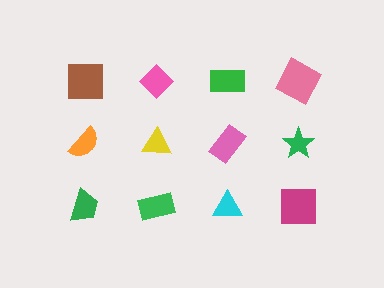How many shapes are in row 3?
4 shapes.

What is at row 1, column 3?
A green rectangle.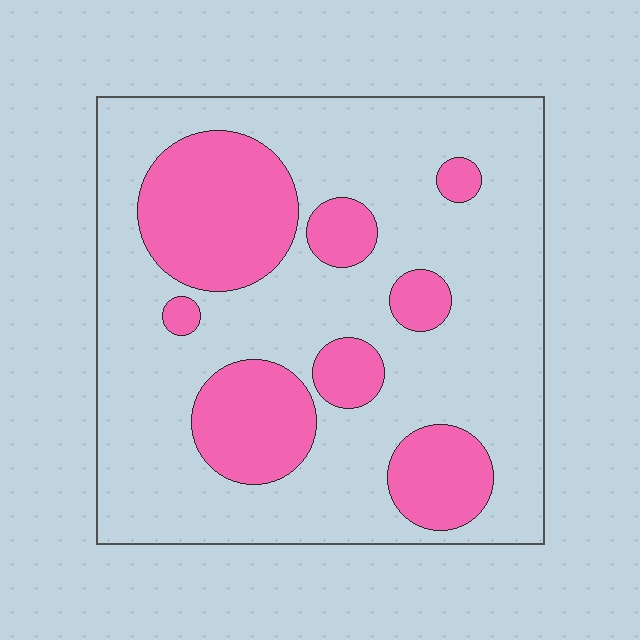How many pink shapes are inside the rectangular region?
8.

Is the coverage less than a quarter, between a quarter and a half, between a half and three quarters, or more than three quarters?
Between a quarter and a half.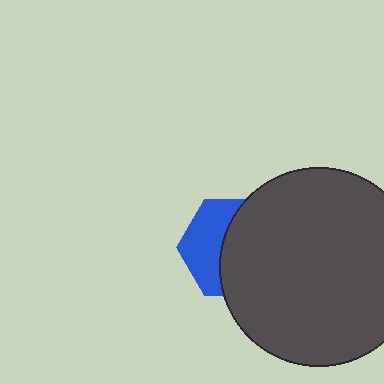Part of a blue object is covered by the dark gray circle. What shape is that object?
It is a hexagon.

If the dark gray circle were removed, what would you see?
You would see the complete blue hexagon.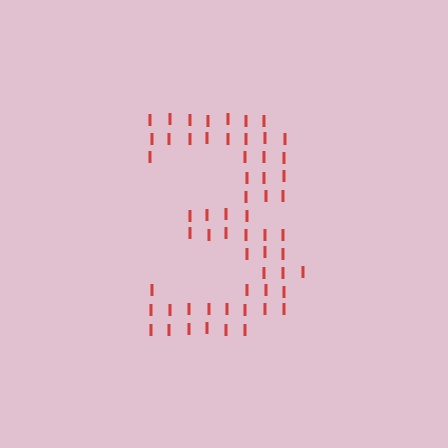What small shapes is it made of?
It is made of small letter I's.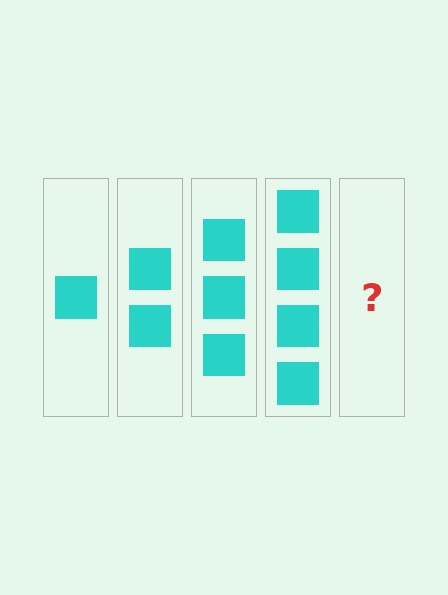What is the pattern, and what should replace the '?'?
The pattern is that each step adds one more square. The '?' should be 5 squares.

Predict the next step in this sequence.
The next step is 5 squares.